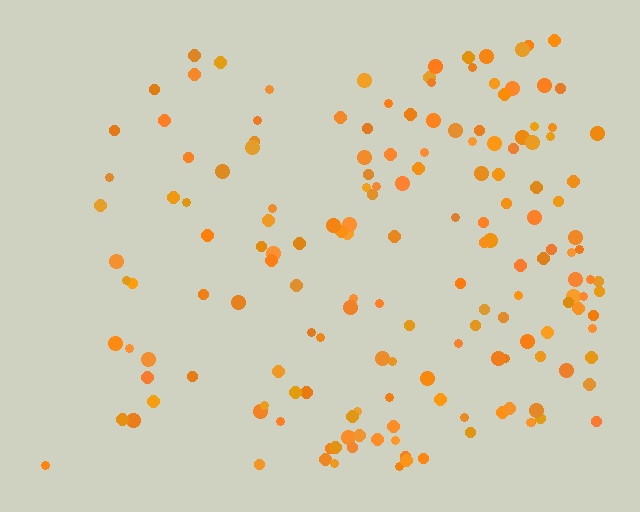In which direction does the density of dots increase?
From left to right, with the right side densest.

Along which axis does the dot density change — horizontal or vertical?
Horizontal.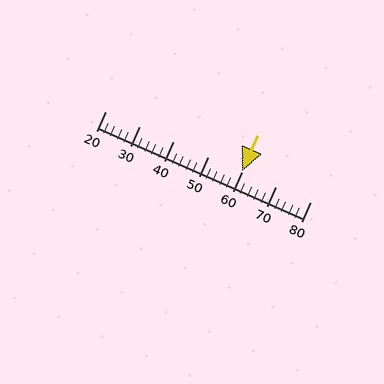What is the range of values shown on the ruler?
The ruler shows values from 20 to 80.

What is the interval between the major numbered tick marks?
The major tick marks are spaced 10 units apart.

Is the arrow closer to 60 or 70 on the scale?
The arrow is closer to 60.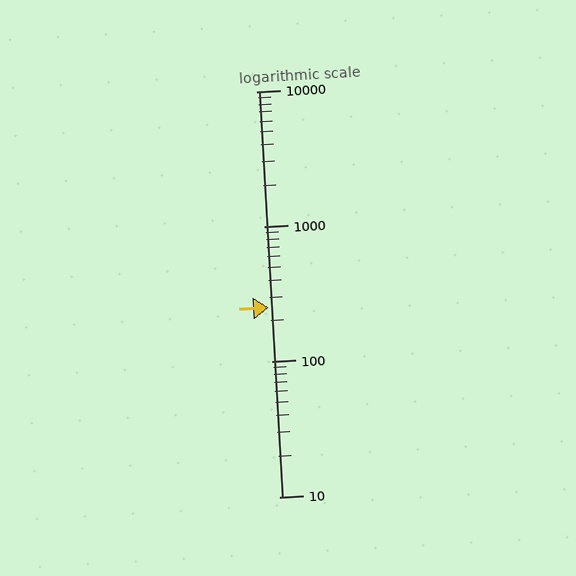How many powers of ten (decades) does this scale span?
The scale spans 3 decades, from 10 to 10000.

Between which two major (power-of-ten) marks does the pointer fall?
The pointer is between 100 and 1000.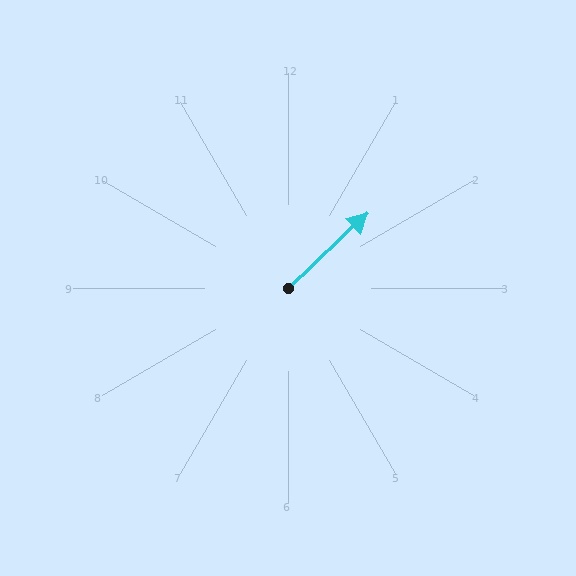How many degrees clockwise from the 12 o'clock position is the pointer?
Approximately 47 degrees.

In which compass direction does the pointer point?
Northeast.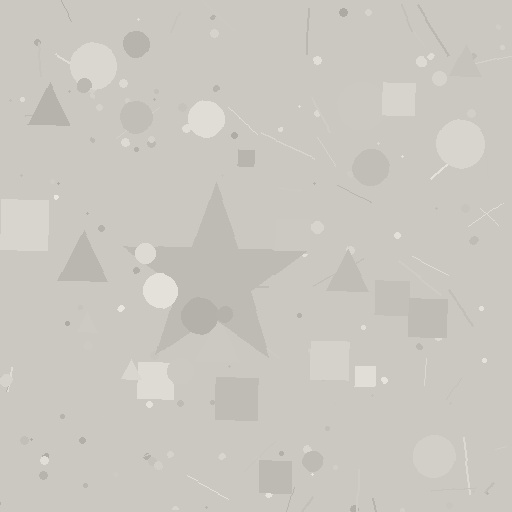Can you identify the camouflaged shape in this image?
The camouflaged shape is a star.